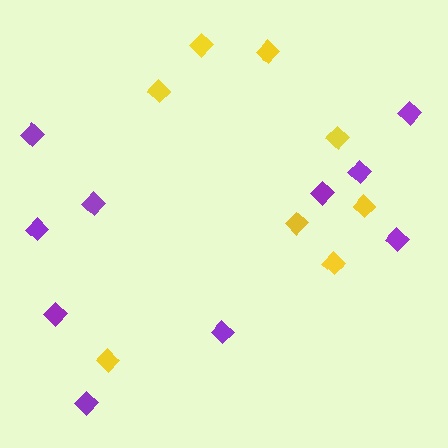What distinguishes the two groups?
There are 2 groups: one group of yellow diamonds (8) and one group of purple diamonds (10).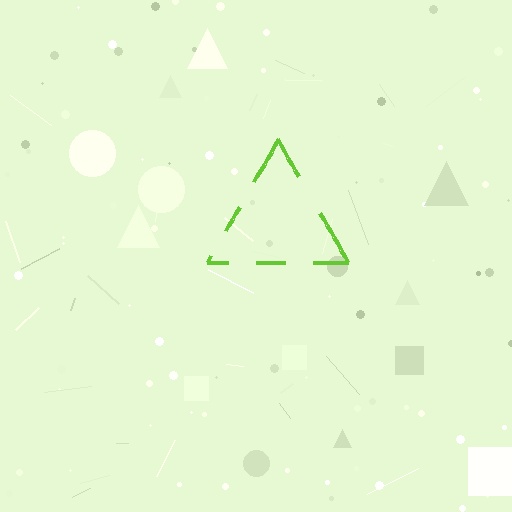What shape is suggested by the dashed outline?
The dashed outline suggests a triangle.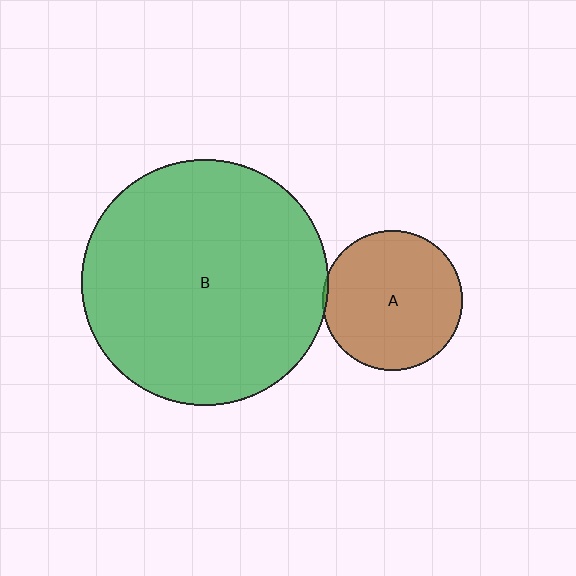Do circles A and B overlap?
Yes.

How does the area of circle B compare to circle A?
Approximately 3.1 times.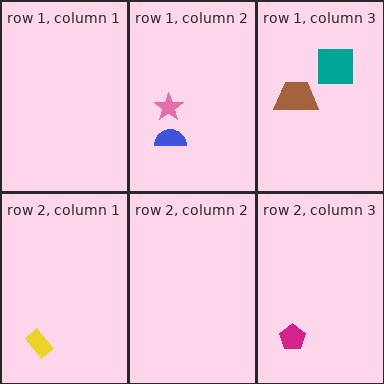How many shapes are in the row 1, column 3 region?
2.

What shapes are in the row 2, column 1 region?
The yellow rectangle.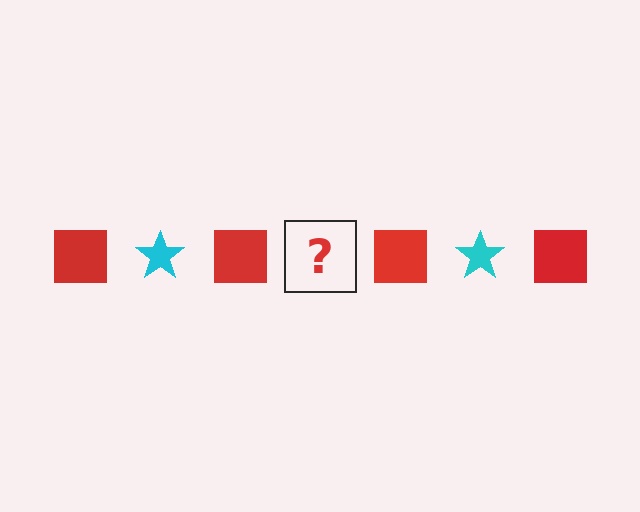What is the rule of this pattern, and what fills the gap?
The rule is that the pattern alternates between red square and cyan star. The gap should be filled with a cyan star.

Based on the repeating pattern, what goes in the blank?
The blank should be a cyan star.